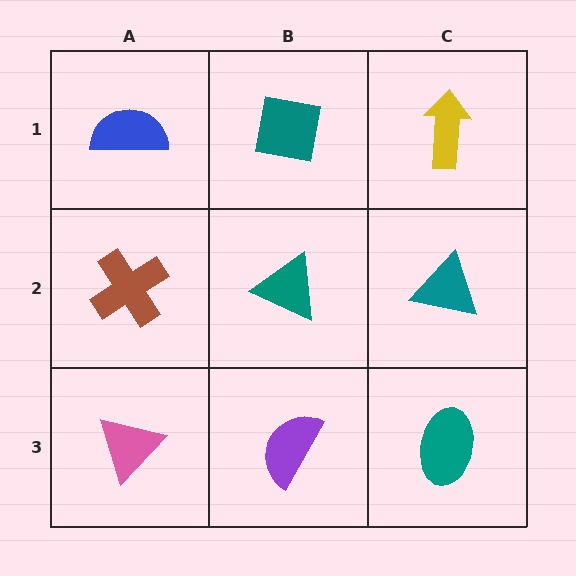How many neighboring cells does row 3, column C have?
2.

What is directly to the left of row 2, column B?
A brown cross.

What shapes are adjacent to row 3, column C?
A teal triangle (row 2, column C), a purple semicircle (row 3, column B).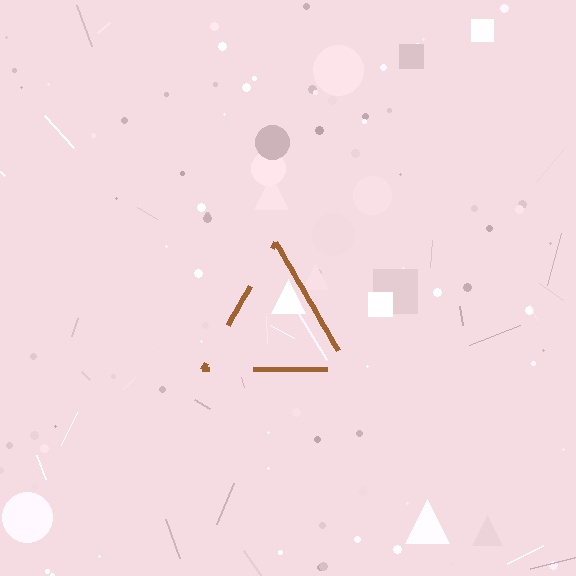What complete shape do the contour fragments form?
The contour fragments form a triangle.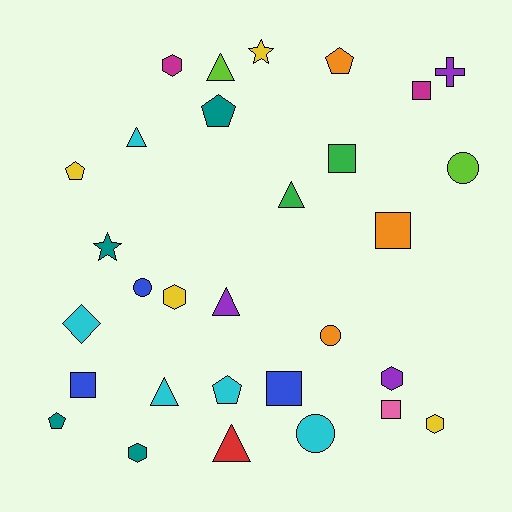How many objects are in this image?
There are 30 objects.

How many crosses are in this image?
There is 1 cross.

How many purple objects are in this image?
There are 3 purple objects.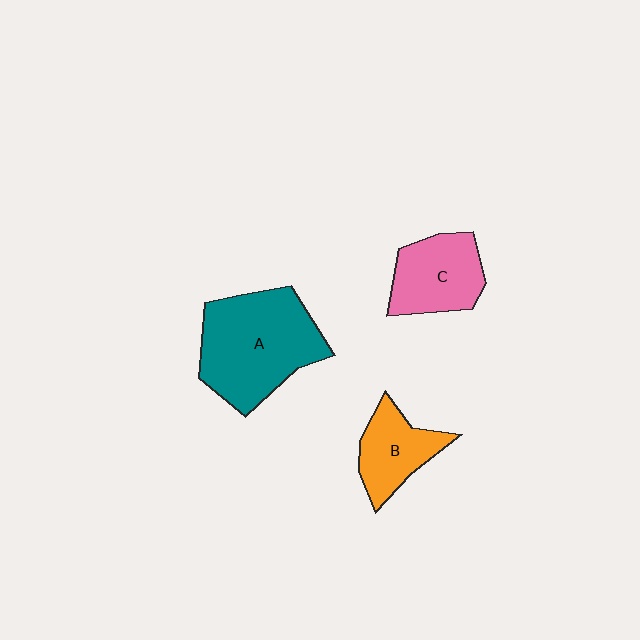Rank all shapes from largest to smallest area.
From largest to smallest: A (teal), C (pink), B (orange).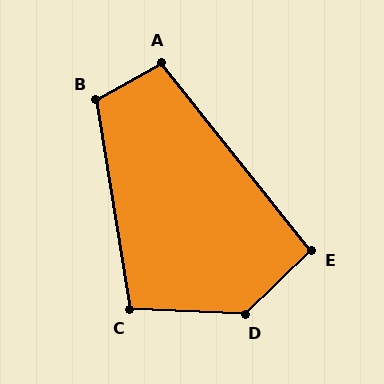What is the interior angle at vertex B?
Approximately 110 degrees (obtuse).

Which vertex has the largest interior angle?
D, at approximately 134 degrees.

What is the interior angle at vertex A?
Approximately 99 degrees (obtuse).